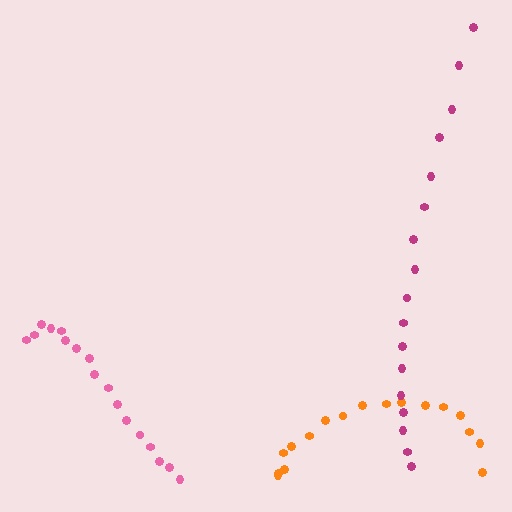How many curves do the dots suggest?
There are 3 distinct paths.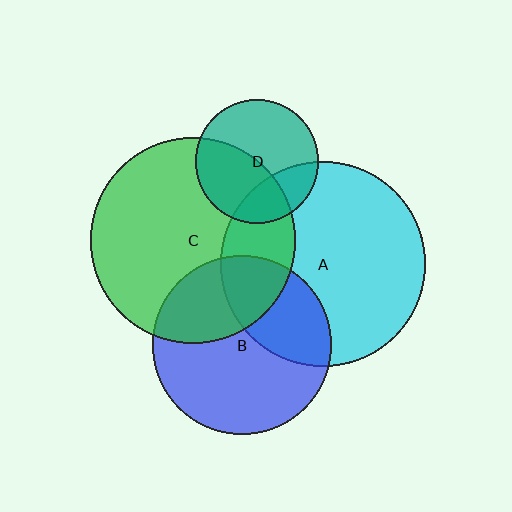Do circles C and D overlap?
Yes.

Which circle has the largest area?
Circle C (green).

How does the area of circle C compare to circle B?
Approximately 1.3 times.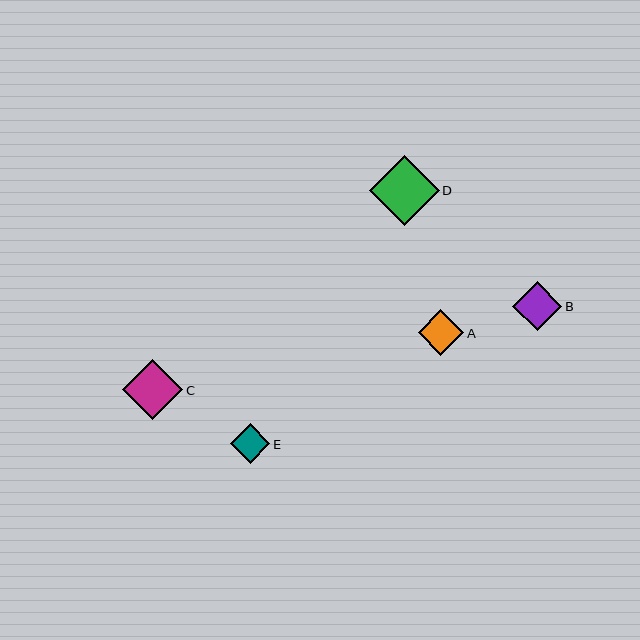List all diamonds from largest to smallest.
From largest to smallest: D, C, B, A, E.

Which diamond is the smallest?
Diamond E is the smallest with a size of approximately 40 pixels.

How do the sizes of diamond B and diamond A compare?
Diamond B and diamond A are approximately the same size.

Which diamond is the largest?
Diamond D is the largest with a size of approximately 70 pixels.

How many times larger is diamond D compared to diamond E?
Diamond D is approximately 1.8 times the size of diamond E.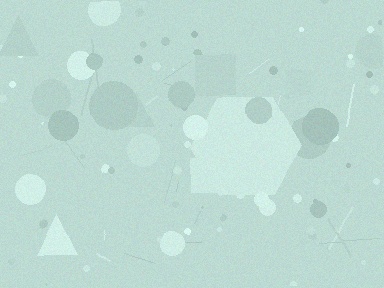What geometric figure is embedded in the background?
A hexagon is embedded in the background.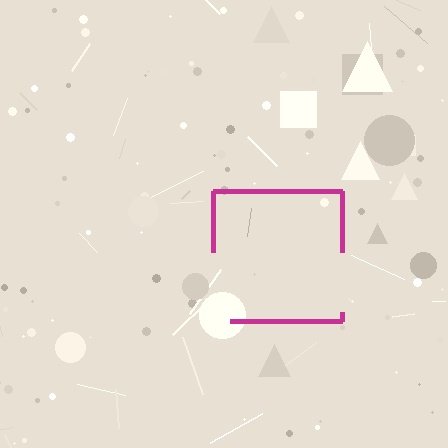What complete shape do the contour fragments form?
The contour fragments form a square.